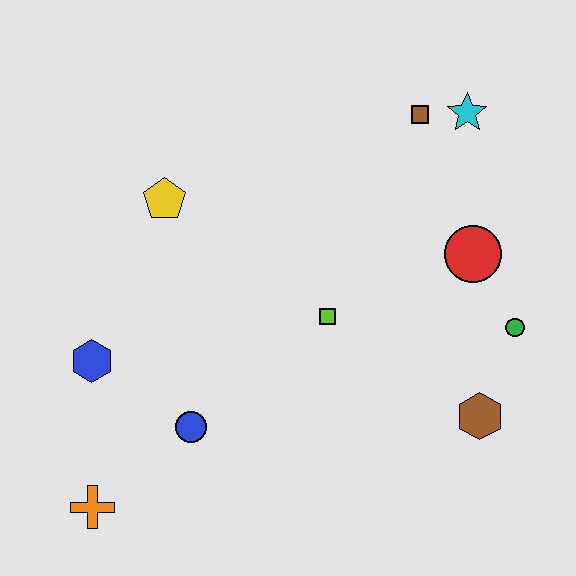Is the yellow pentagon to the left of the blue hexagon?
No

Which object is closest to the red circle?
The green circle is closest to the red circle.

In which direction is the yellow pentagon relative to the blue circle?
The yellow pentagon is above the blue circle.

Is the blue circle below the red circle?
Yes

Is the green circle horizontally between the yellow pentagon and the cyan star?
No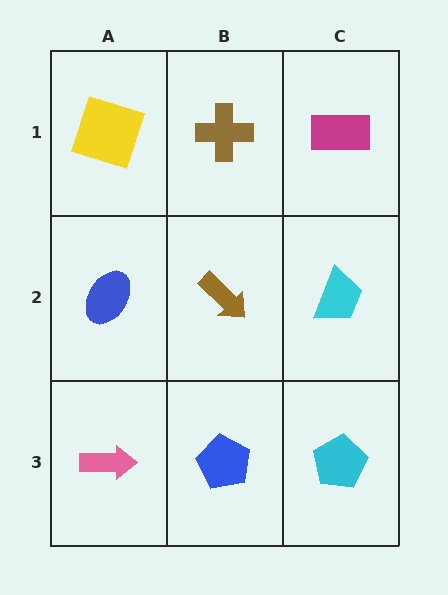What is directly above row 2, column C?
A magenta rectangle.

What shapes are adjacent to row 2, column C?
A magenta rectangle (row 1, column C), a cyan pentagon (row 3, column C), a brown arrow (row 2, column B).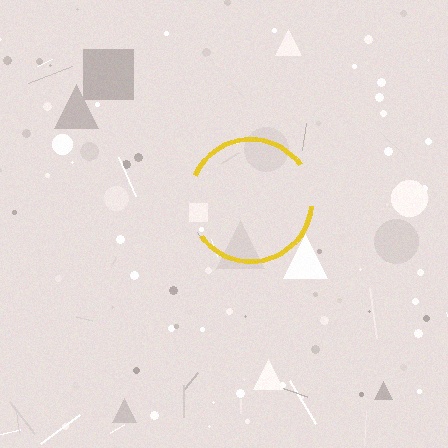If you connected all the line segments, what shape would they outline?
They would outline a circle.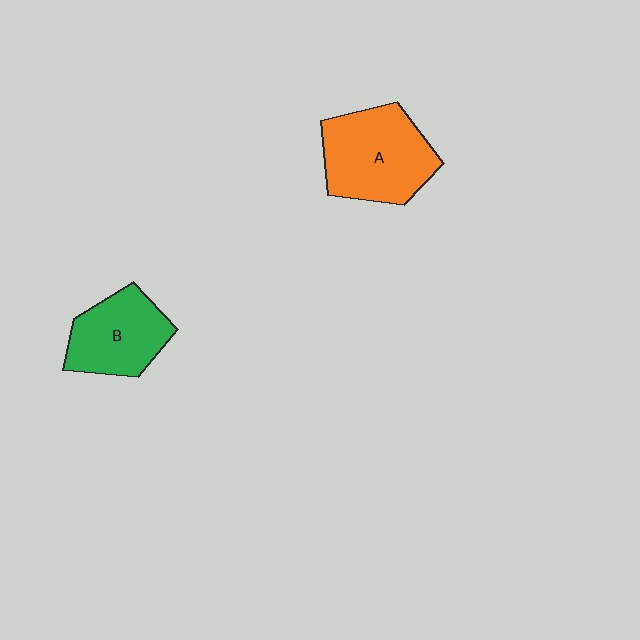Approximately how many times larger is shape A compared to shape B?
Approximately 1.3 times.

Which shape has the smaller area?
Shape B (green).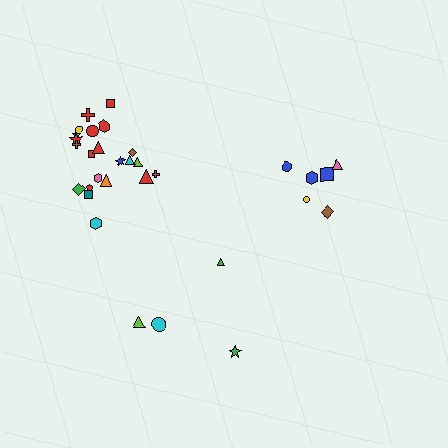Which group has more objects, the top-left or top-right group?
The top-left group.